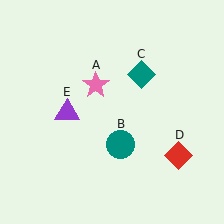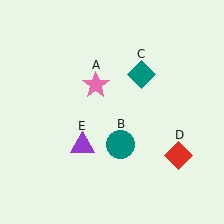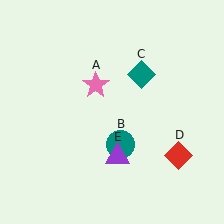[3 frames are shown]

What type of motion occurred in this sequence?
The purple triangle (object E) rotated counterclockwise around the center of the scene.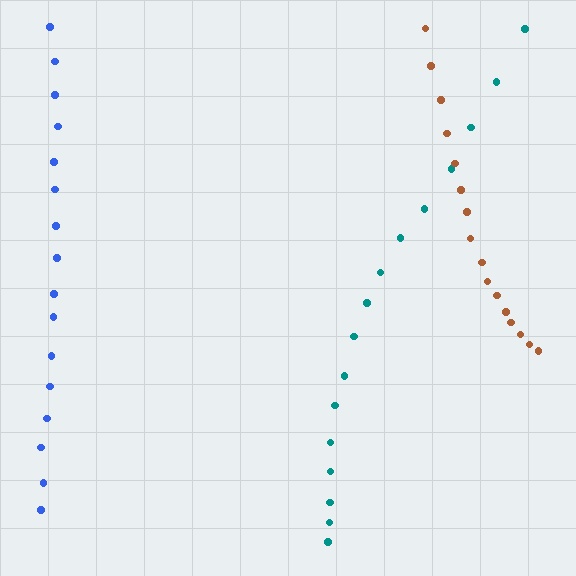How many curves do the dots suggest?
There are 3 distinct paths.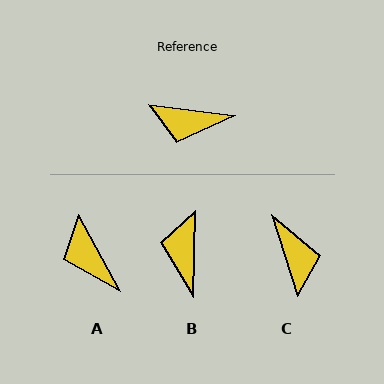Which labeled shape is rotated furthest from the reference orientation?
C, about 115 degrees away.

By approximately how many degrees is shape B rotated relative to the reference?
Approximately 83 degrees clockwise.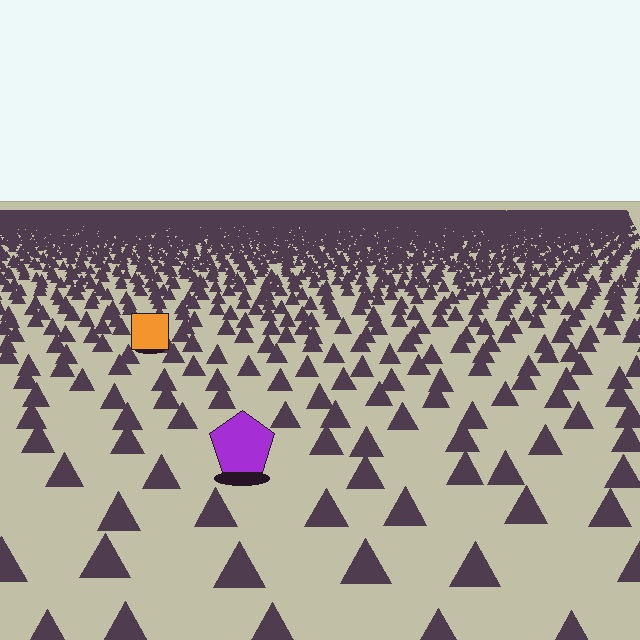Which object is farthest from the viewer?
The orange square is farthest from the viewer. It appears smaller and the ground texture around it is denser.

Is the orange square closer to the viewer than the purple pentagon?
No. The purple pentagon is closer — you can tell from the texture gradient: the ground texture is coarser near it.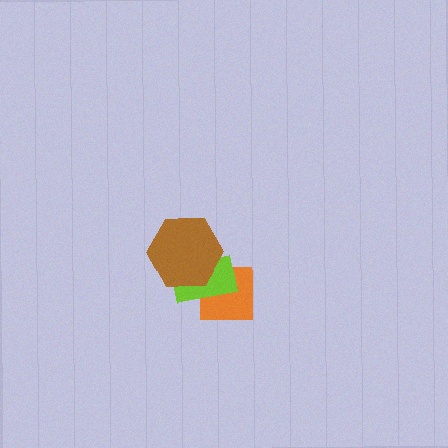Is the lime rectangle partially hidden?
Yes, it is partially covered by another shape.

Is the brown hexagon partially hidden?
No, no other shape covers it.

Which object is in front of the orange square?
The lime rectangle is in front of the orange square.